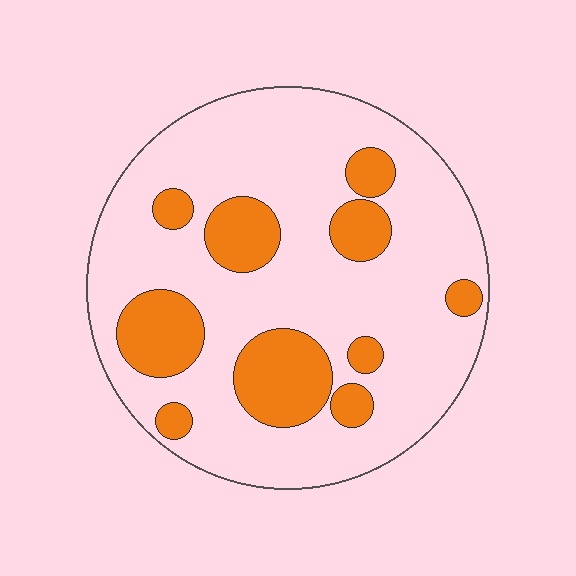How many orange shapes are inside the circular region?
10.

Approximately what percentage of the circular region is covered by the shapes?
Approximately 25%.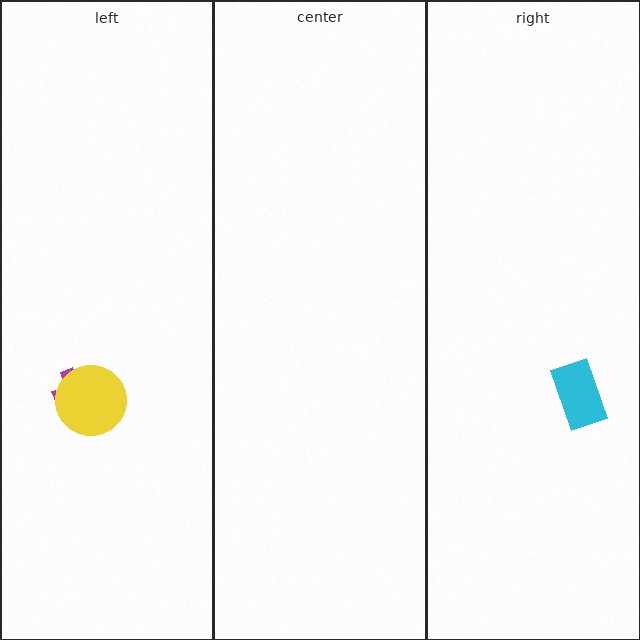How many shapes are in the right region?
1.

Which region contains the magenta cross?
The left region.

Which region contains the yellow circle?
The left region.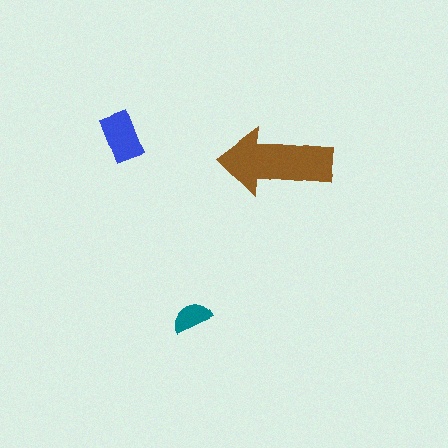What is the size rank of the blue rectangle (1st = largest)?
2nd.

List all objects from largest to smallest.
The brown arrow, the blue rectangle, the teal semicircle.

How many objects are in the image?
There are 3 objects in the image.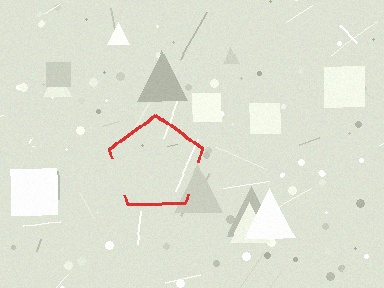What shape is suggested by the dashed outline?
The dashed outline suggests a pentagon.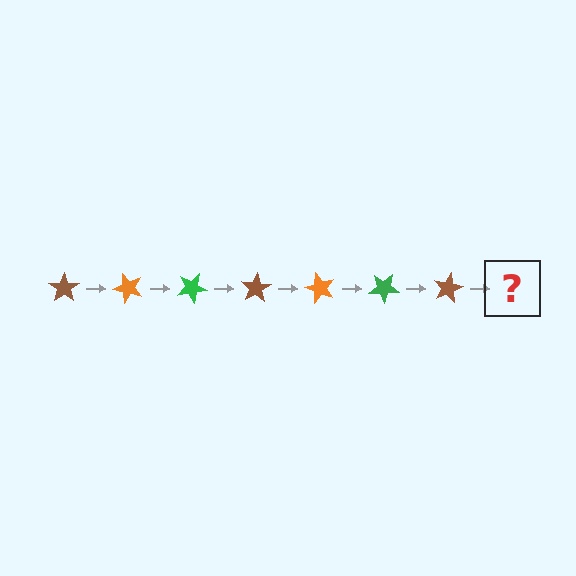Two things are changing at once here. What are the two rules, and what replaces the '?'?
The two rules are that it rotates 50 degrees each step and the color cycles through brown, orange, and green. The '?' should be an orange star, rotated 350 degrees from the start.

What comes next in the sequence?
The next element should be an orange star, rotated 350 degrees from the start.